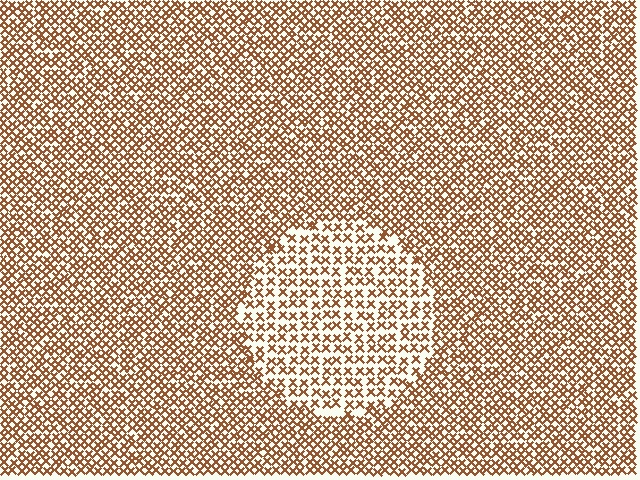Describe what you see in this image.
The image contains small brown elements arranged at two different densities. A circle-shaped region is visible where the elements are less densely packed than the surrounding area.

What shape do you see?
I see a circle.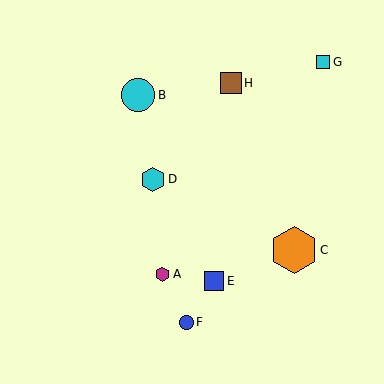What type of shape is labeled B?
Shape B is a cyan circle.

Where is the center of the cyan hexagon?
The center of the cyan hexagon is at (153, 179).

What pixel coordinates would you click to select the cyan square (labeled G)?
Click at (323, 62) to select the cyan square G.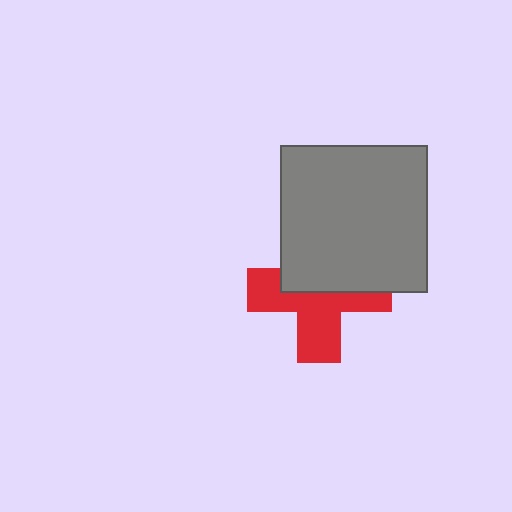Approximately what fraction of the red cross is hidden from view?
Roughly 47% of the red cross is hidden behind the gray square.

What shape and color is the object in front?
The object in front is a gray square.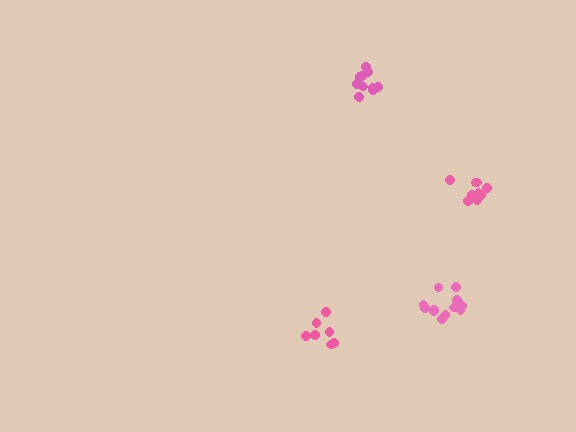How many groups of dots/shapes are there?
There are 4 groups.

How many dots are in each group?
Group 1: 10 dots, Group 2: 7 dots, Group 3: 10 dots, Group 4: 12 dots (39 total).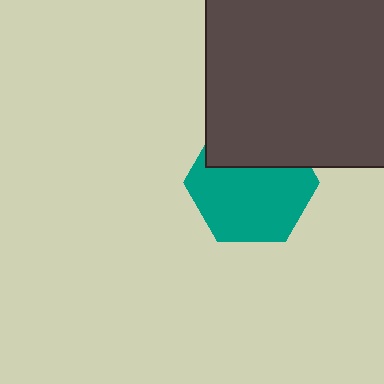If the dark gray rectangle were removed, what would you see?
You would see the complete teal hexagon.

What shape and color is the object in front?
The object in front is a dark gray rectangle.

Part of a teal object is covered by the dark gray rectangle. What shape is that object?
It is a hexagon.